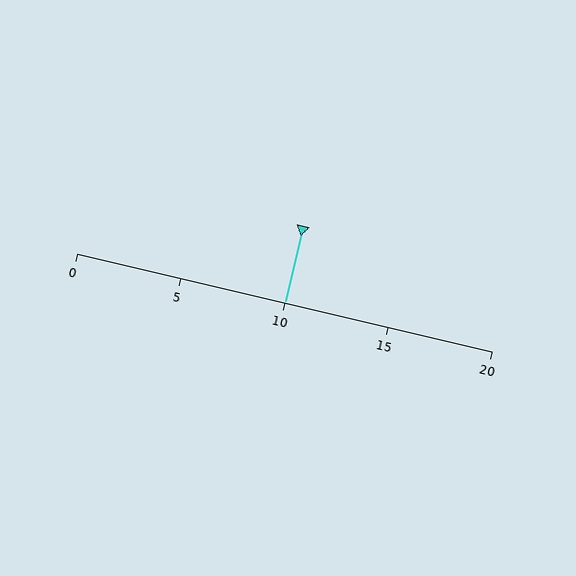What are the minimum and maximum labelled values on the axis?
The axis runs from 0 to 20.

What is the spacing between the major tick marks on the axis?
The major ticks are spaced 5 apart.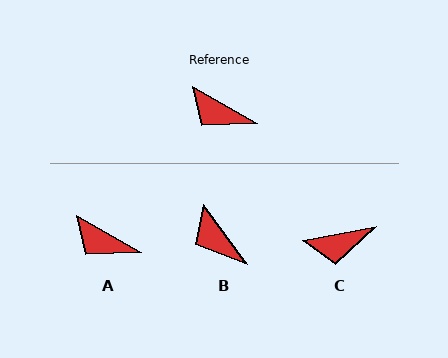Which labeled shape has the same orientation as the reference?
A.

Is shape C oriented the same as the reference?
No, it is off by about 40 degrees.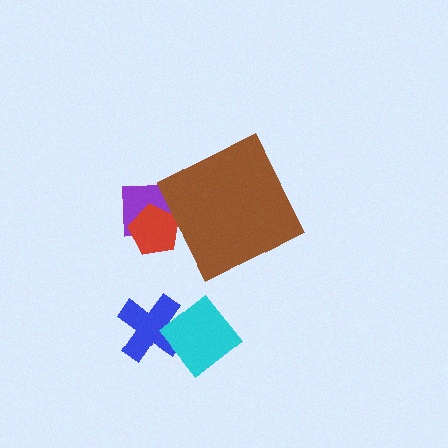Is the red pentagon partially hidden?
Yes, the red pentagon is partially hidden behind the brown diamond.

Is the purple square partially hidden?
Yes, the purple square is partially hidden behind the brown diamond.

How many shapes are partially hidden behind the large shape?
2 shapes are partially hidden.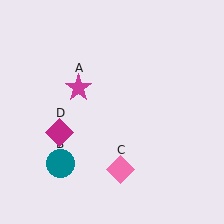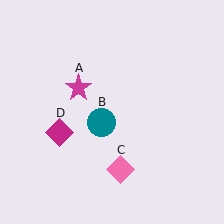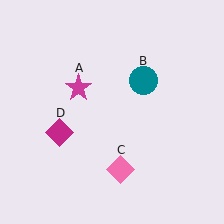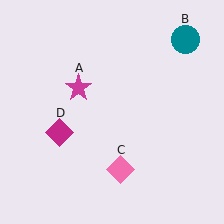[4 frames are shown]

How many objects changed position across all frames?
1 object changed position: teal circle (object B).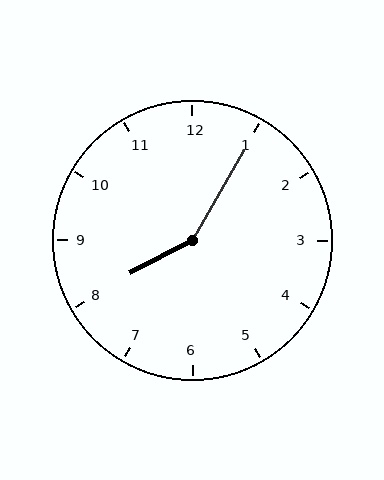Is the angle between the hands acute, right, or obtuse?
It is obtuse.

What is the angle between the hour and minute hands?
Approximately 148 degrees.